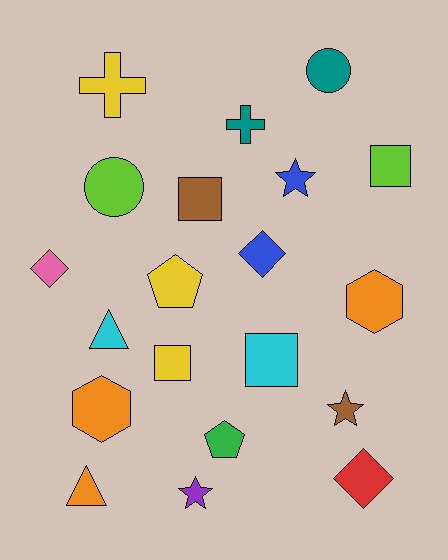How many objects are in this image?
There are 20 objects.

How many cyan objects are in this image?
There are 2 cyan objects.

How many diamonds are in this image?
There are 3 diamonds.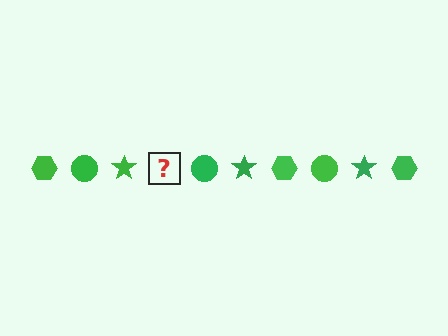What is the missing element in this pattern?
The missing element is a green hexagon.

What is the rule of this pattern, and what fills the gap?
The rule is that the pattern cycles through hexagon, circle, star shapes in green. The gap should be filled with a green hexagon.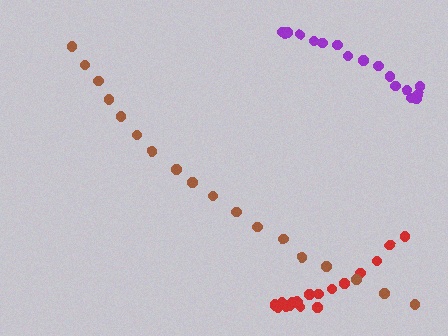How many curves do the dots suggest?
There are 3 distinct paths.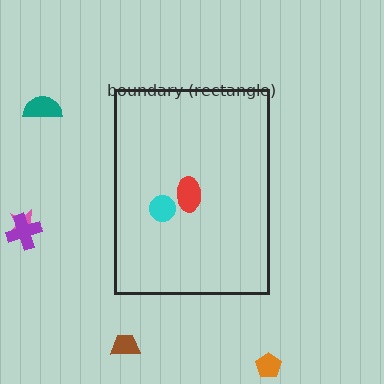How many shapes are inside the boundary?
2 inside, 5 outside.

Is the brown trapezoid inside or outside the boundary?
Outside.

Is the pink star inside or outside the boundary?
Outside.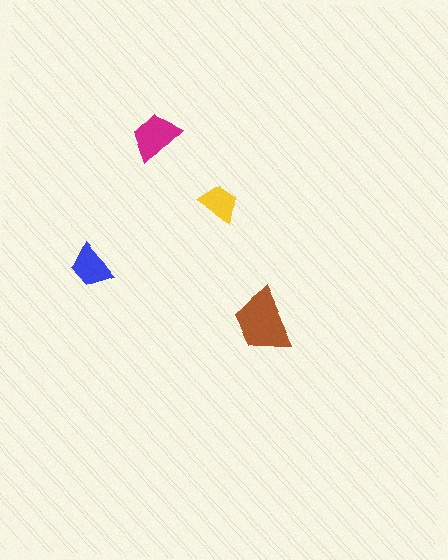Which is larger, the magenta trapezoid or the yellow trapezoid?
The magenta one.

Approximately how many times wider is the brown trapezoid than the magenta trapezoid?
About 1.5 times wider.